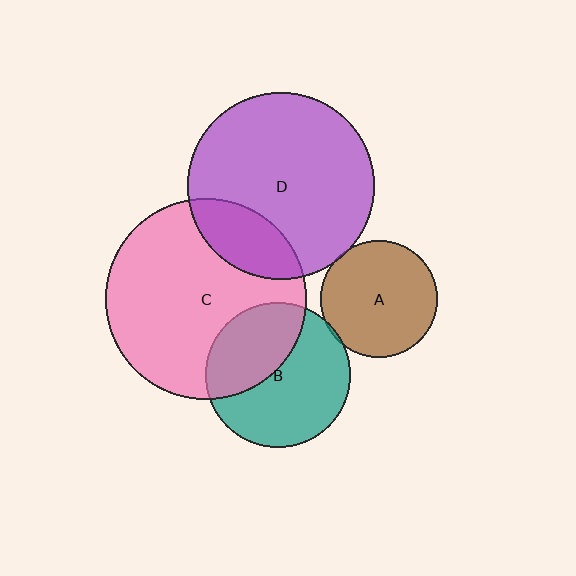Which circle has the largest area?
Circle C (pink).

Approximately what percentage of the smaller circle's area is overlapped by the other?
Approximately 5%.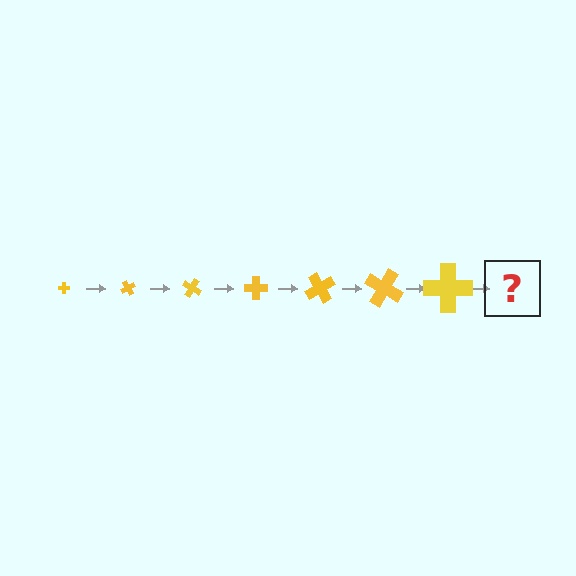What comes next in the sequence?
The next element should be a cross, larger than the previous one and rotated 420 degrees from the start.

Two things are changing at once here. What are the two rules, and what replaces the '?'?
The two rules are that the cross grows larger each step and it rotates 60 degrees each step. The '?' should be a cross, larger than the previous one and rotated 420 degrees from the start.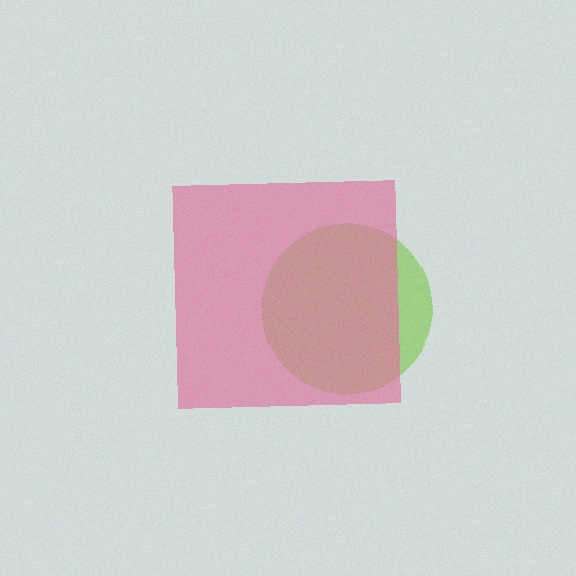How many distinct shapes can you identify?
There are 2 distinct shapes: a lime circle, a pink square.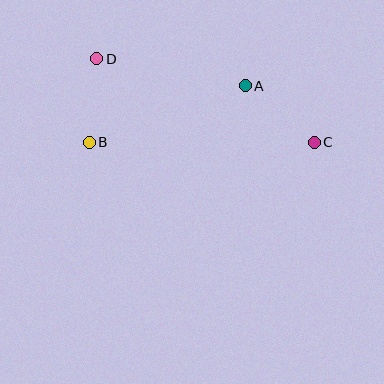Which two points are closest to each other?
Points B and D are closest to each other.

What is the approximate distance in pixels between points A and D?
The distance between A and D is approximately 151 pixels.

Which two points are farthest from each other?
Points C and D are farthest from each other.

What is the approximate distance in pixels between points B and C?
The distance between B and C is approximately 225 pixels.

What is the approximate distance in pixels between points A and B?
The distance between A and B is approximately 166 pixels.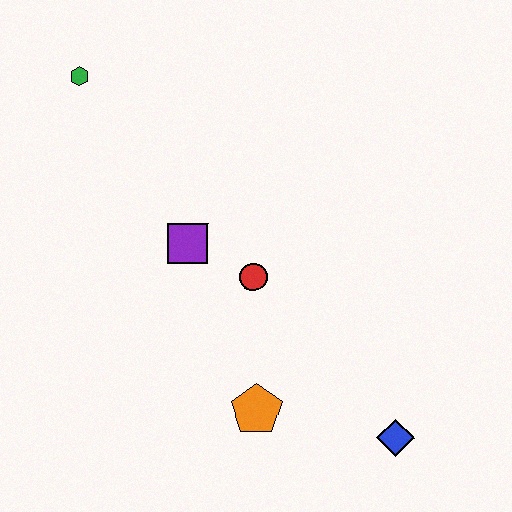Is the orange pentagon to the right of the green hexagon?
Yes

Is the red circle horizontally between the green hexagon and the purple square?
No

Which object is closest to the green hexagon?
The purple square is closest to the green hexagon.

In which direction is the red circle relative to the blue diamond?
The red circle is above the blue diamond.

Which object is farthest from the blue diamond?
The green hexagon is farthest from the blue diamond.